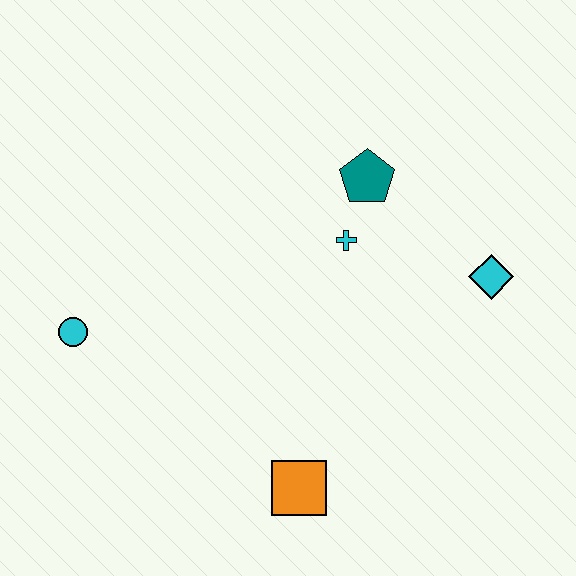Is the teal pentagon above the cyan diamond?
Yes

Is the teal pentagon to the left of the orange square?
No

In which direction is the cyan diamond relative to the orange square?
The cyan diamond is above the orange square.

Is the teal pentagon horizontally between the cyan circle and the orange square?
No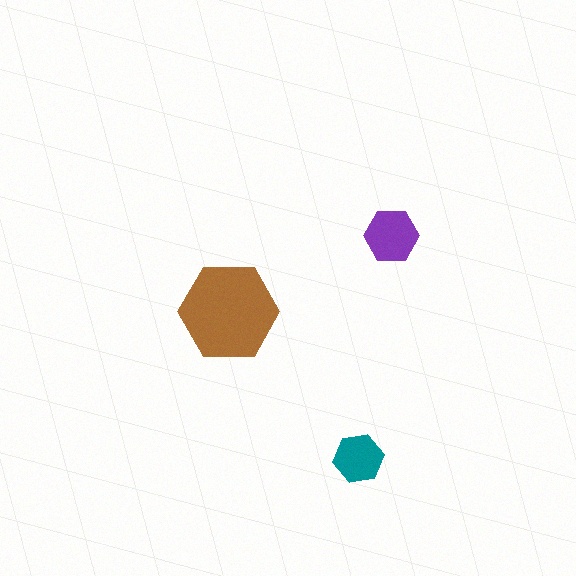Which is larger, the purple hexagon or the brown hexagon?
The brown one.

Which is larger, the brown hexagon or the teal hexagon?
The brown one.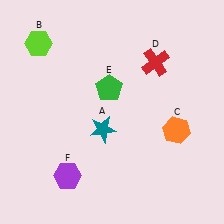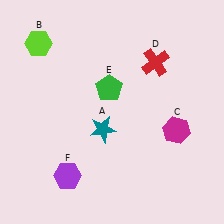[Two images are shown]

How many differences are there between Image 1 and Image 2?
There is 1 difference between the two images.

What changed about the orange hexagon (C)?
In Image 1, C is orange. In Image 2, it changed to magenta.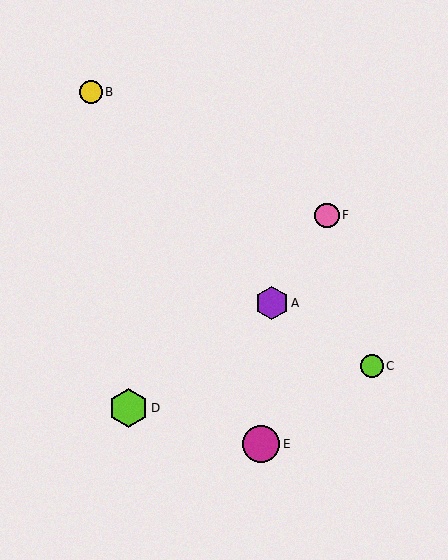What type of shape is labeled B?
Shape B is a yellow circle.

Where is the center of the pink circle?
The center of the pink circle is at (327, 215).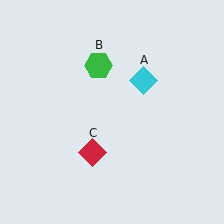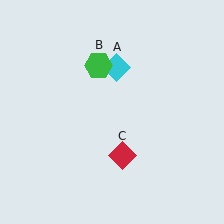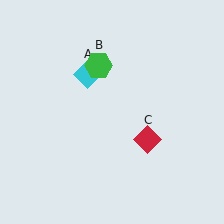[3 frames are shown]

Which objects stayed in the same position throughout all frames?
Green hexagon (object B) remained stationary.